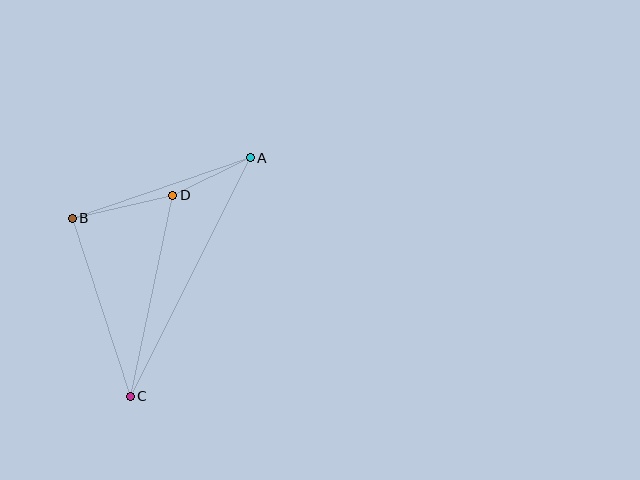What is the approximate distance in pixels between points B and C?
The distance between B and C is approximately 187 pixels.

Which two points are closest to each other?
Points A and D are closest to each other.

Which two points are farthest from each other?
Points A and C are farthest from each other.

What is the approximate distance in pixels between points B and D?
The distance between B and D is approximately 103 pixels.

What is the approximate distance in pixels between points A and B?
The distance between A and B is approximately 188 pixels.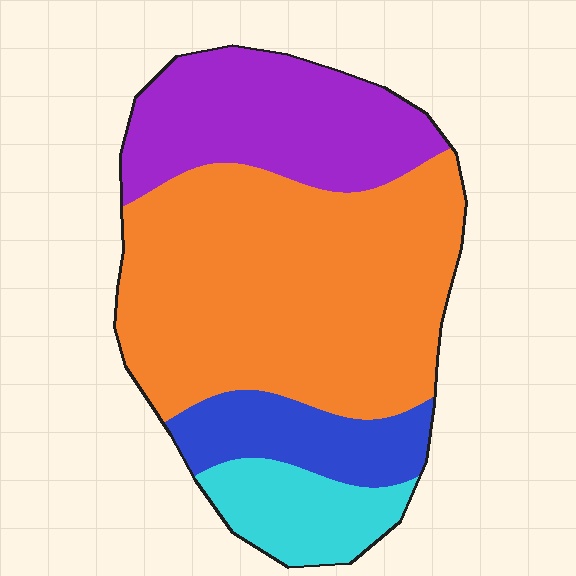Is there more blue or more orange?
Orange.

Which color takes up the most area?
Orange, at roughly 55%.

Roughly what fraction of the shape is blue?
Blue takes up about one eighth (1/8) of the shape.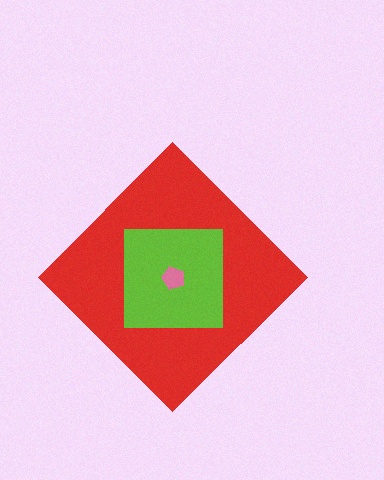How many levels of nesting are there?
3.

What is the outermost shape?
The red diamond.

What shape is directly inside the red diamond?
The lime square.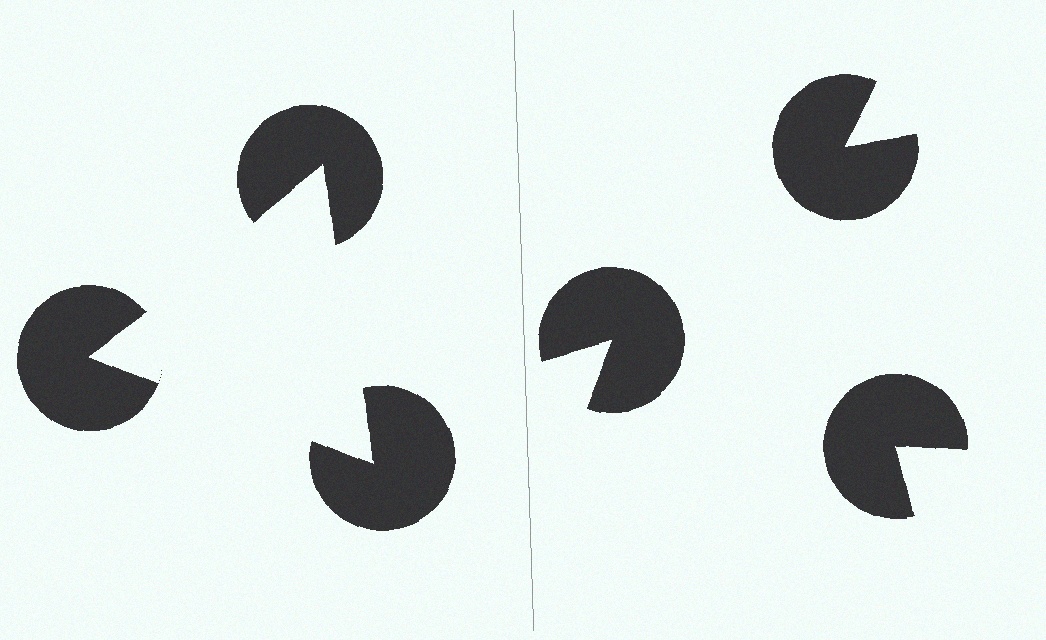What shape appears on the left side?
An illusory triangle.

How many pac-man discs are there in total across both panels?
6 — 3 on each side.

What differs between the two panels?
The pac-man discs are positioned identically on both sides; only the wedge orientations differ. On the left they align to a triangle; on the right they are misaligned.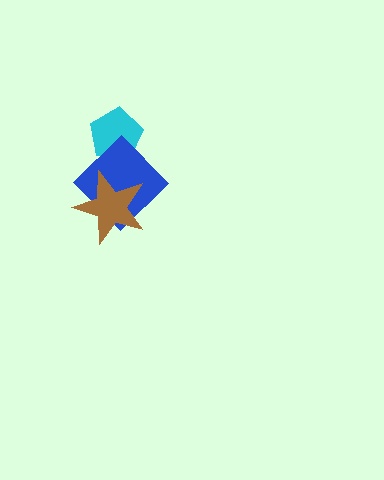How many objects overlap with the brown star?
1 object overlaps with the brown star.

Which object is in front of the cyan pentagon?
The blue diamond is in front of the cyan pentagon.